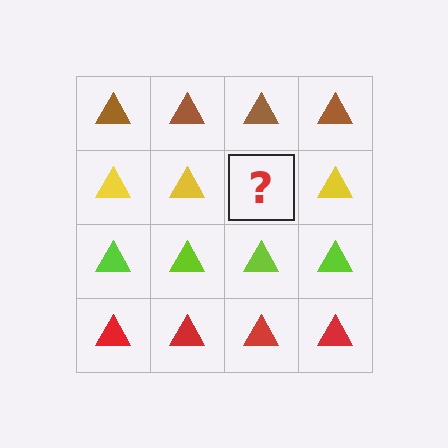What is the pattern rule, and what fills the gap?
The rule is that each row has a consistent color. The gap should be filled with a yellow triangle.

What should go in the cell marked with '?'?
The missing cell should contain a yellow triangle.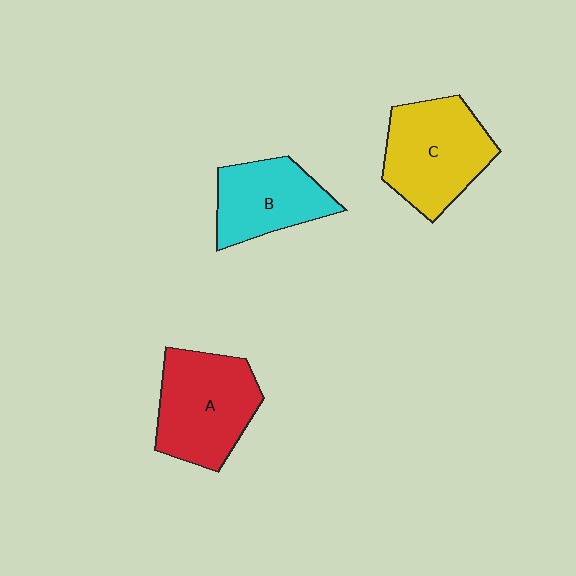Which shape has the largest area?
Shape A (red).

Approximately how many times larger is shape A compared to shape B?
Approximately 1.3 times.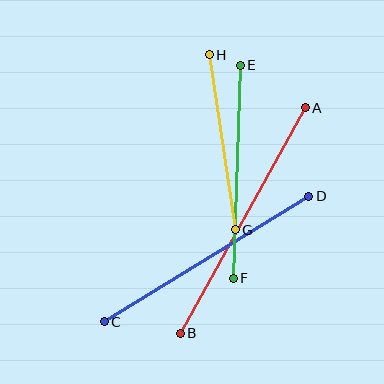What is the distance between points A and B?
The distance is approximately 258 pixels.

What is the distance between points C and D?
The distance is approximately 240 pixels.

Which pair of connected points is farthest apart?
Points A and B are farthest apart.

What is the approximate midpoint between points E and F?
The midpoint is at approximately (237, 172) pixels.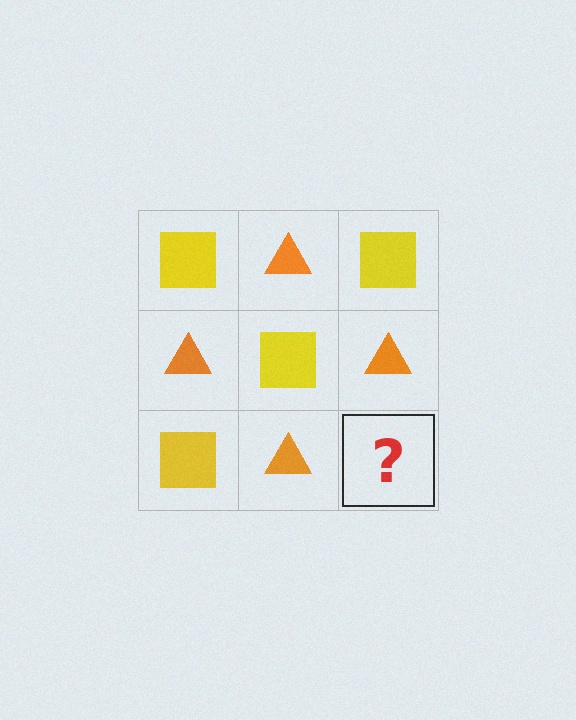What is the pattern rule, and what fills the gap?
The rule is that it alternates yellow square and orange triangle in a checkerboard pattern. The gap should be filled with a yellow square.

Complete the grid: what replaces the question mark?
The question mark should be replaced with a yellow square.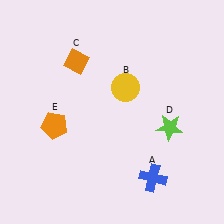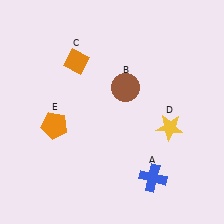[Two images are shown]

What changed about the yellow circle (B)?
In Image 1, B is yellow. In Image 2, it changed to brown.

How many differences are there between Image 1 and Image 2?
There are 2 differences between the two images.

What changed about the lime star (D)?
In Image 1, D is lime. In Image 2, it changed to yellow.